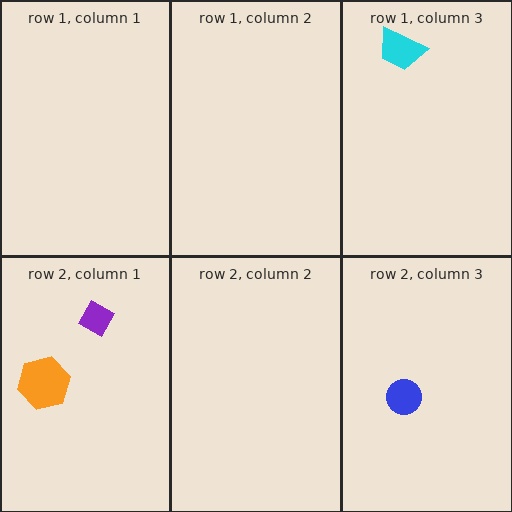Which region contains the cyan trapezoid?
The row 1, column 3 region.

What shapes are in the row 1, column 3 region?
The cyan trapezoid.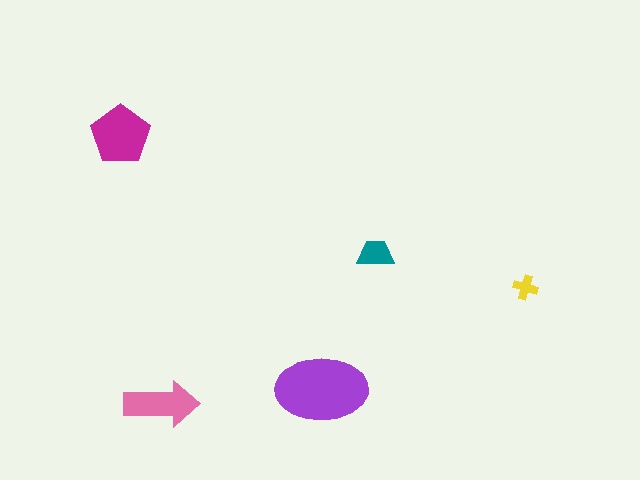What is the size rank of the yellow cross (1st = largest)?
5th.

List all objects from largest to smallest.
The purple ellipse, the magenta pentagon, the pink arrow, the teal trapezoid, the yellow cross.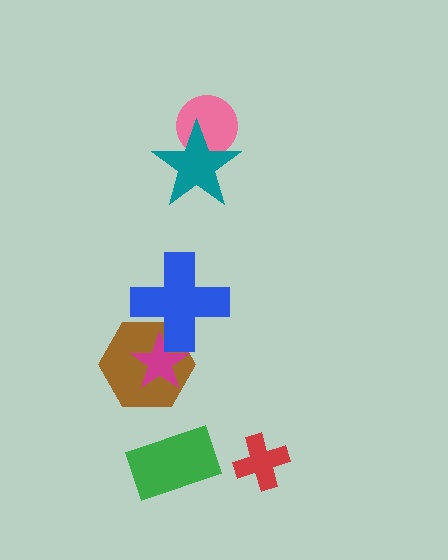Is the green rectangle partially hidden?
No, no other shape covers it.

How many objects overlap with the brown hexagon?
2 objects overlap with the brown hexagon.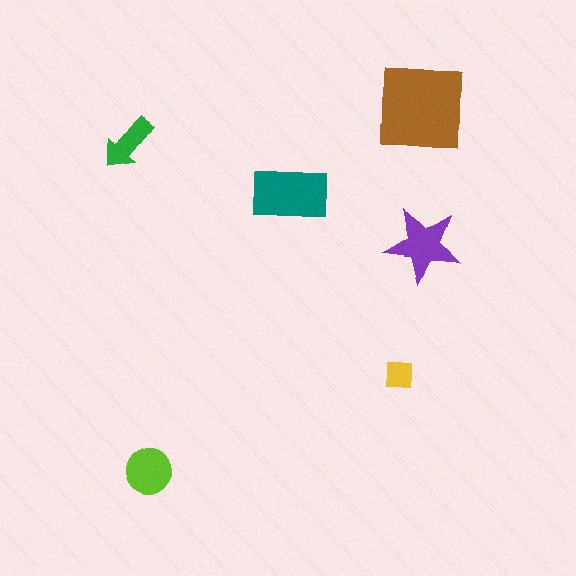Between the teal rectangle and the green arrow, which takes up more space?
The teal rectangle.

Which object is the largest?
The brown square.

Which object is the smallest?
The yellow square.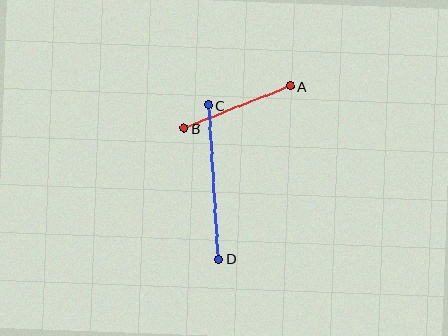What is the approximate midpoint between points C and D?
The midpoint is at approximately (213, 182) pixels.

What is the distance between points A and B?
The distance is approximately 114 pixels.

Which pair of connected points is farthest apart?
Points C and D are farthest apart.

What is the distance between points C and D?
The distance is approximately 154 pixels.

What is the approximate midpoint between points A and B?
The midpoint is at approximately (237, 107) pixels.